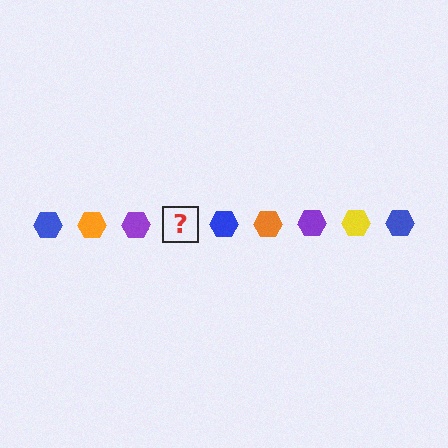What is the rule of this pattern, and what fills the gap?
The rule is that the pattern cycles through blue, orange, purple, yellow hexagons. The gap should be filled with a yellow hexagon.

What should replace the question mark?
The question mark should be replaced with a yellow hexagon.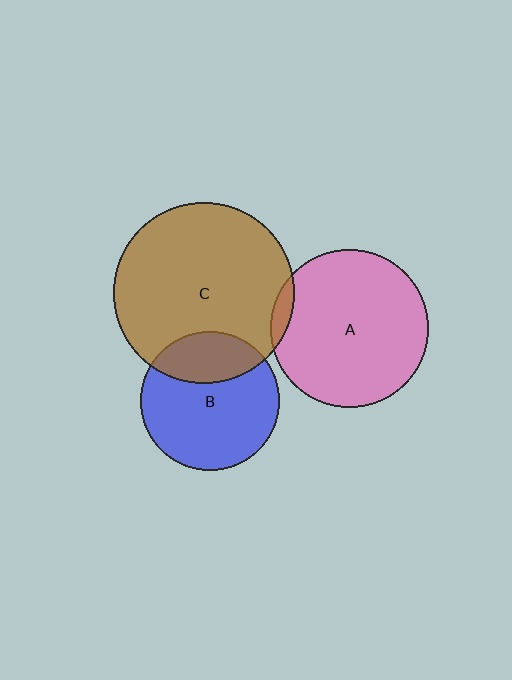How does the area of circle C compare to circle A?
Approximately 1.3 times.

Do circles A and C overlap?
Yes.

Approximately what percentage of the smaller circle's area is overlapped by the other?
Approximately 5%.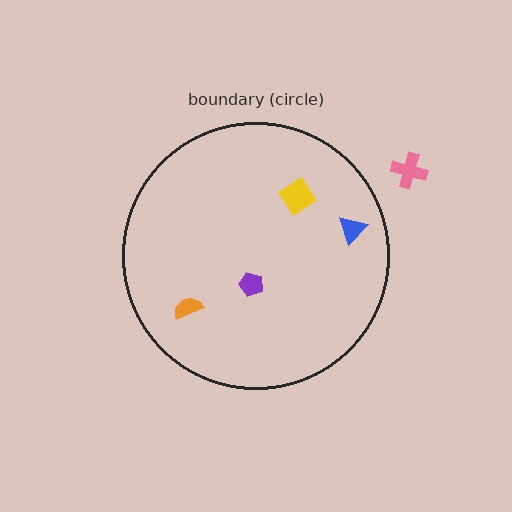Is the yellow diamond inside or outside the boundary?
Inside.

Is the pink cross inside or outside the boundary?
Outside.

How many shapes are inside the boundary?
4 inside, 1 outside.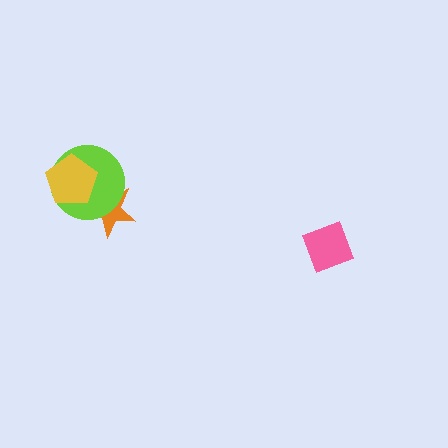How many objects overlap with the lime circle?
2 objects overlap with the lime circle.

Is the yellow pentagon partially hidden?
No, no other shape covers it.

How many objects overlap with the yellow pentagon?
2 objects overlap with the yellow pentagon.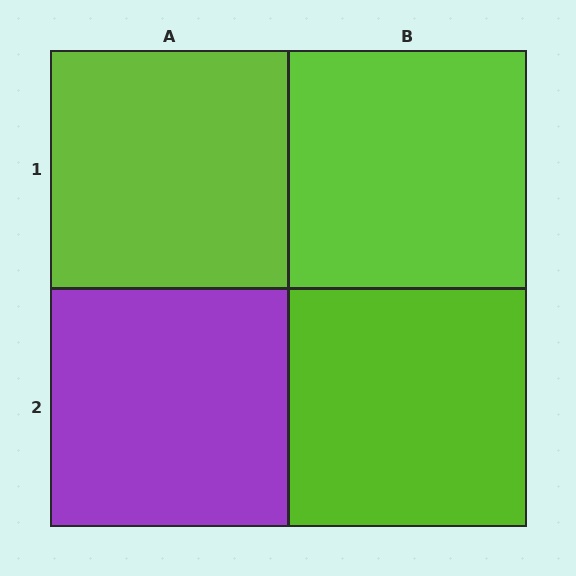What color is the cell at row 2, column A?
Purple.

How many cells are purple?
1 cell is purple.